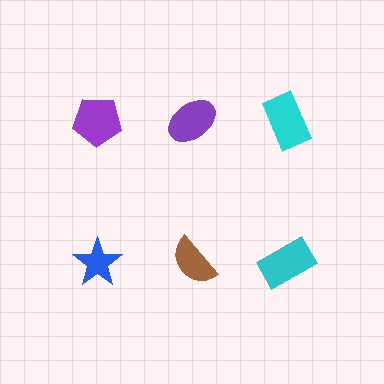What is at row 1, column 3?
A cyan rectangle.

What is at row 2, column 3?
A cyan rectangle.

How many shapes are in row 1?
3 shapes.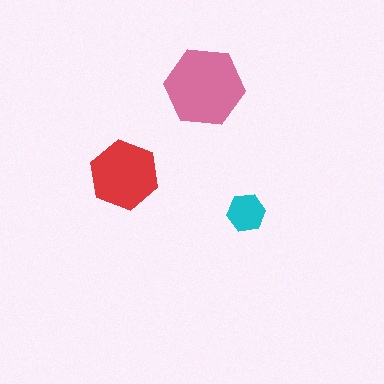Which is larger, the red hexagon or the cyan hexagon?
The red one.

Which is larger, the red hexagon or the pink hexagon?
The pink one.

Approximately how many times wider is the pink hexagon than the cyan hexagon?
About 2 times wider.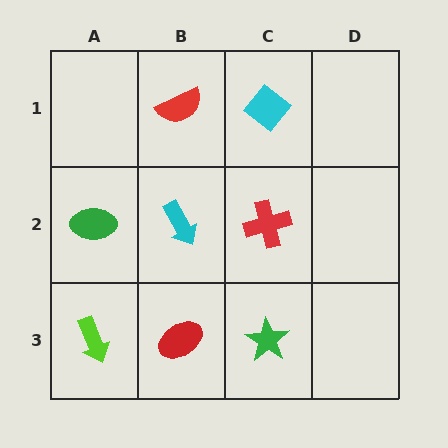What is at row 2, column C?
A red cross.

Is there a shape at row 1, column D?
No, that cell is empty.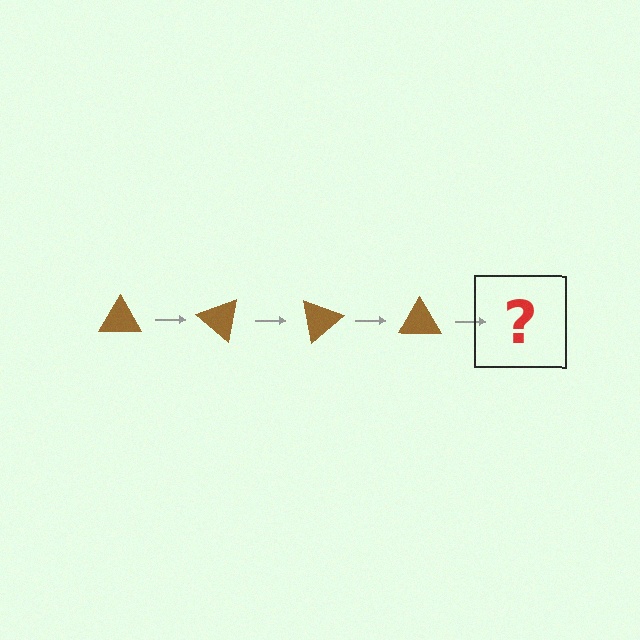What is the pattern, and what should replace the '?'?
The pattern is that the triangle rotates 40 degrees each step. The '?' should be a brown triangle rotated 160 degrees.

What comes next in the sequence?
The next element should be a brown triangle rotated 160 degrees.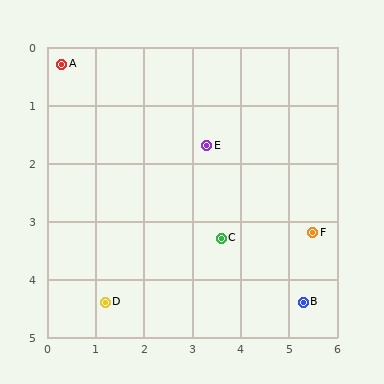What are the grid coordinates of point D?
Point D is at approximately (1.2, 4.4).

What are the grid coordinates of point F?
Point F is at approximately (5.5, 3.2).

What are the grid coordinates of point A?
Point A is at approximately (0.3, 0.3).